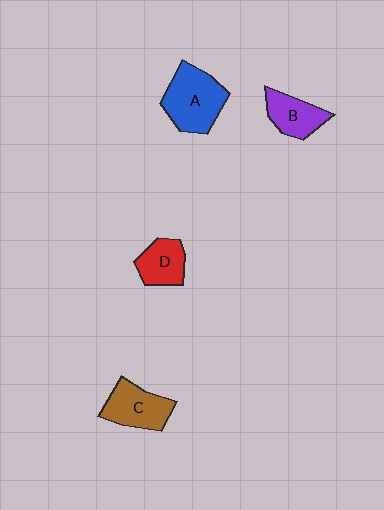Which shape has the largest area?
Shape A (blue).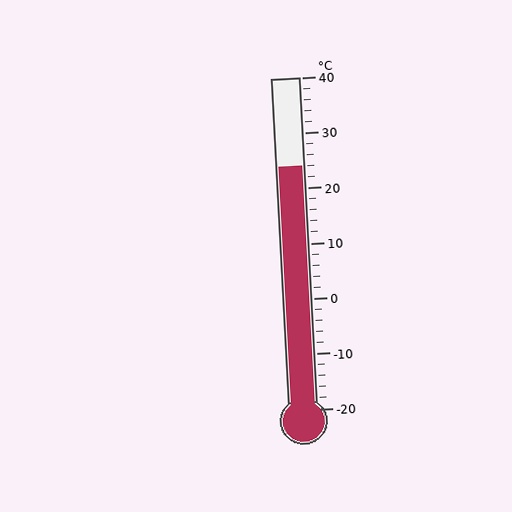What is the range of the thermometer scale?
The thermometer scale ranges from -20°C to 40°C.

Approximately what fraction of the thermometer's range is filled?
The thermometer is filled to approximately 75% of its range.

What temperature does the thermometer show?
The thermometer shows approximately 24°C.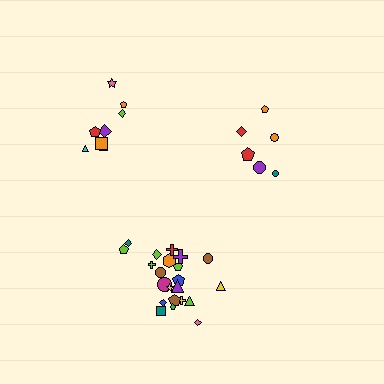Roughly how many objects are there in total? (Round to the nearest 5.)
Roughly 35 objects in total.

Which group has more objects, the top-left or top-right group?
The top-left group.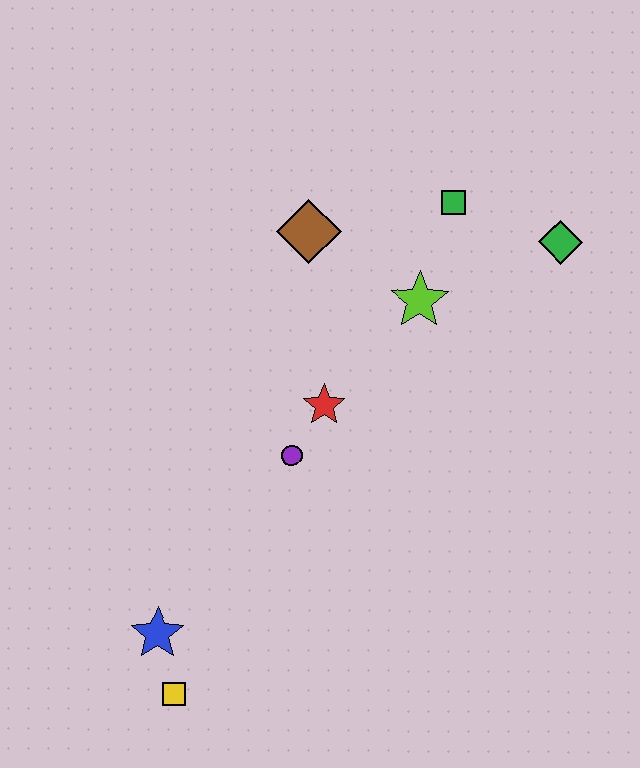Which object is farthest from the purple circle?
The green diamond is farthest from the purple circle.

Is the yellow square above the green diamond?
No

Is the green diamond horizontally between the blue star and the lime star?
No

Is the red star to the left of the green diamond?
Yes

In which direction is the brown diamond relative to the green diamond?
The brown diamond is to the left of the green diamond.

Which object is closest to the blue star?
The yellow square is closest to the blue star.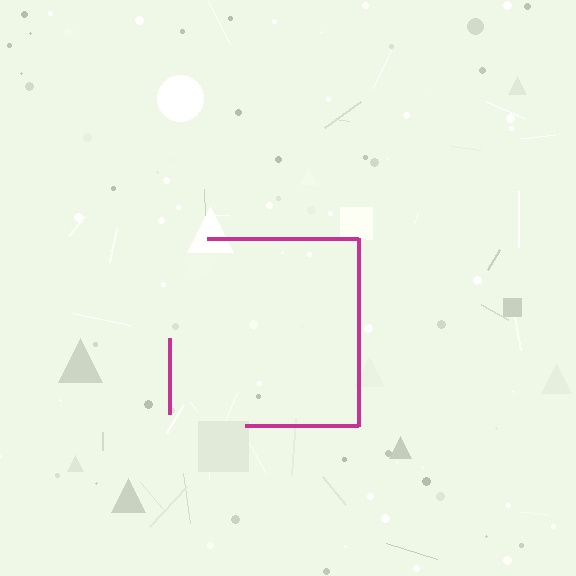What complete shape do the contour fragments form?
The contour fragments form a square.